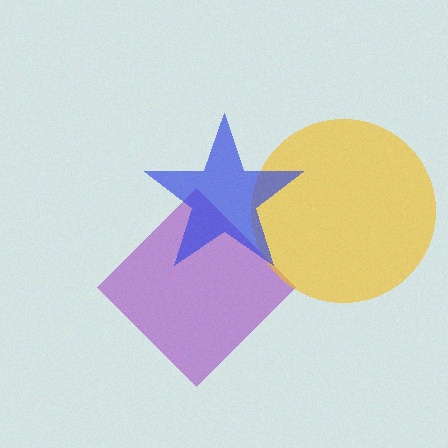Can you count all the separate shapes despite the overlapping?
Yes, there are 3 separate shapes.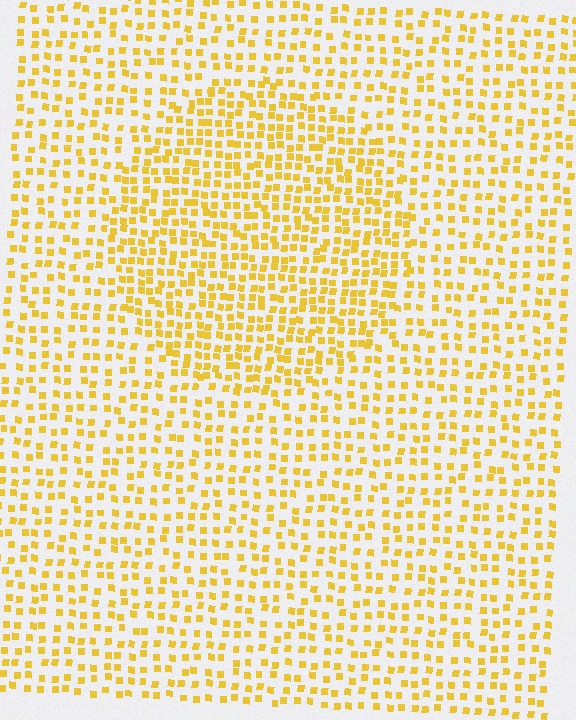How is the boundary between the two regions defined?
The boundary is defined by a change in element density (approximately 1.6x ratio). All elements are the same color, size, and shape.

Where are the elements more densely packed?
The elements are more densely packed inside the circle boundary.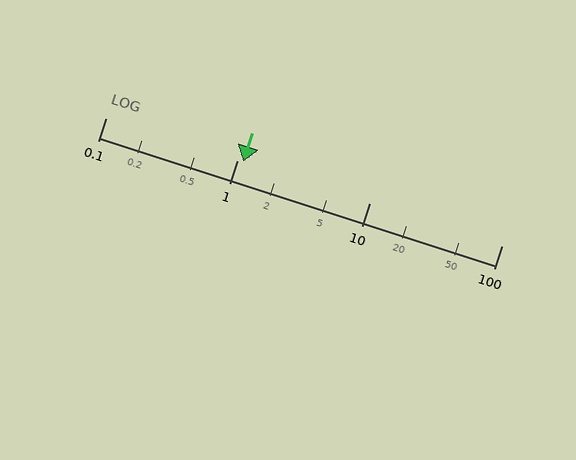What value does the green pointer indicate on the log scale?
The pointer indicates approximately 1.1.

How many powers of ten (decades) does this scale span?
The scale spans 3 decades, from 0.1 to 100.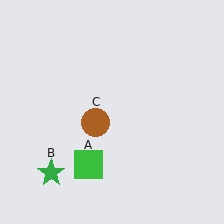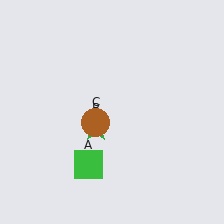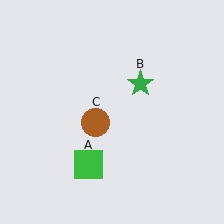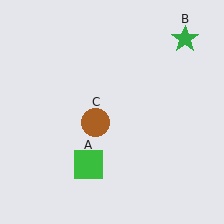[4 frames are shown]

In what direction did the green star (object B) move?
The green star (object B) moved up and to the right.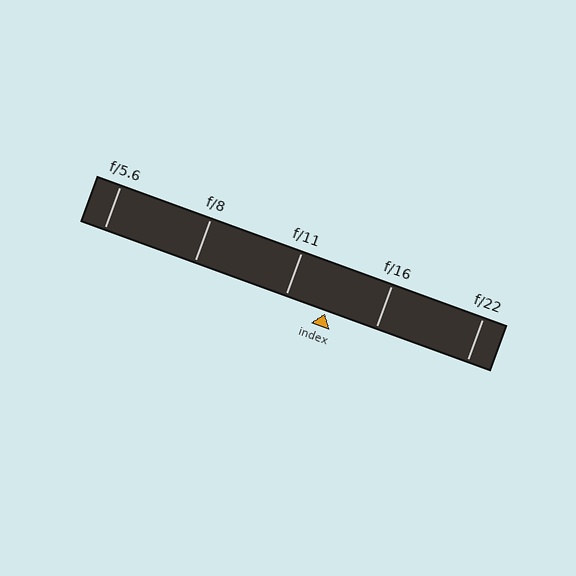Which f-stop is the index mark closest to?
The index mark is closest to f/11.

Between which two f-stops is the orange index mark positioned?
The index mark is between f/11 and f/16.